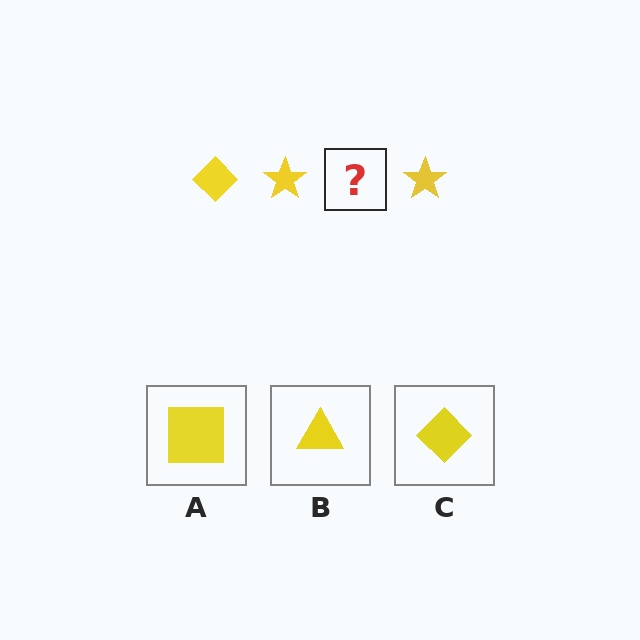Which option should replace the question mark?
Option C.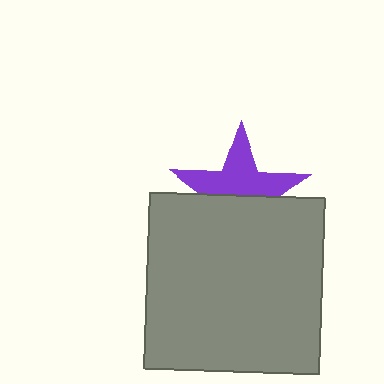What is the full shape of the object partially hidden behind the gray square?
The partially hidden object is a purple star.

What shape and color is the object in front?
The object in front is a gray square.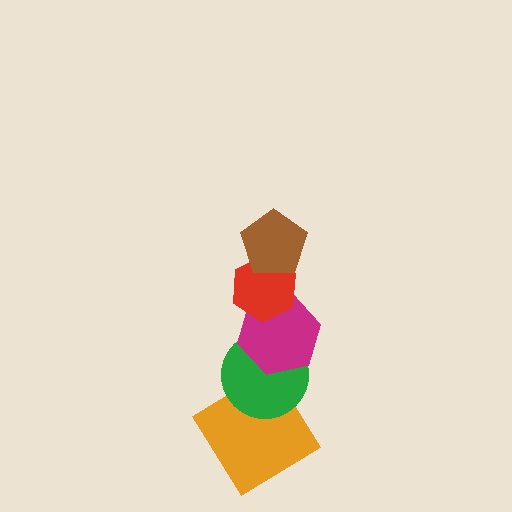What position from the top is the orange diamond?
The orange diamond is 5th from the top.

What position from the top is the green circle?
The green circle is 4th from the top.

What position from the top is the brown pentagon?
The brown pentagon is 1st from the top.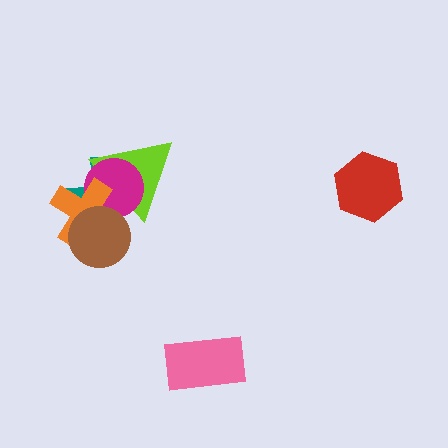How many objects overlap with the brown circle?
4 objects overlap with the brown circle.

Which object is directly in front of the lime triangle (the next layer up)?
The magenta circle is directly in front of the lime triangle.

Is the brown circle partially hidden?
No, no other shape covers it.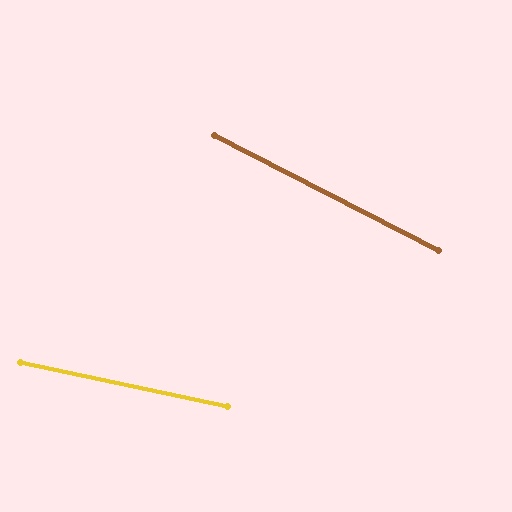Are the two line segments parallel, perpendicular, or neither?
Neither parallel nor perpendicular — they differ by about 15°.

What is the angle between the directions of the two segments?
Approximately 15 degrees.